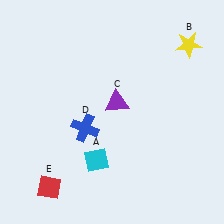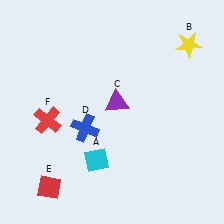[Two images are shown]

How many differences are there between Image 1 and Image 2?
There is 1 difference between the two images.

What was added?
A red cross (F) was added in Image 2.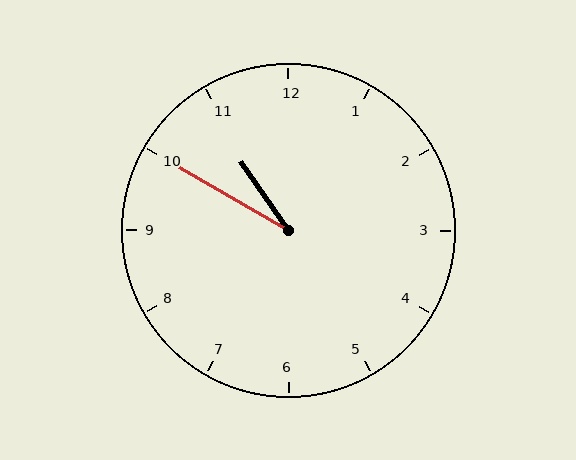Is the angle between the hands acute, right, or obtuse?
It is acute.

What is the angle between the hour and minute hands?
Approximately 25 degrees.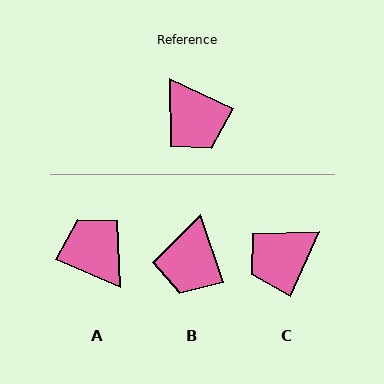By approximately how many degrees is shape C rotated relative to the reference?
Approximately 89 degrees clockwise.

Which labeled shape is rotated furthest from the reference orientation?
A, about 179 degrees away.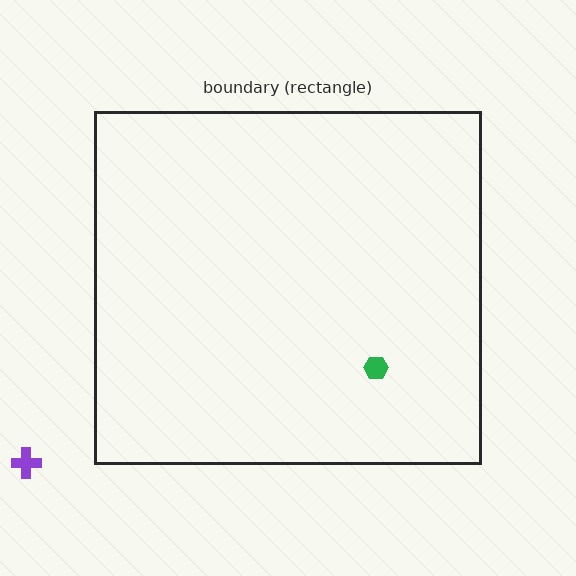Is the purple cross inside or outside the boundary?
Outside.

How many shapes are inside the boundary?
1 inside, 1 outside.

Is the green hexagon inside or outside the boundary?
Inside.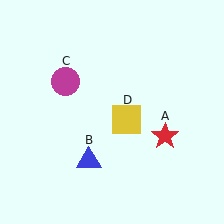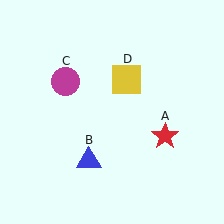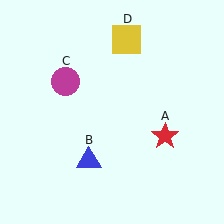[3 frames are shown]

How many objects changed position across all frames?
1 object changed position: yellow square (object D).